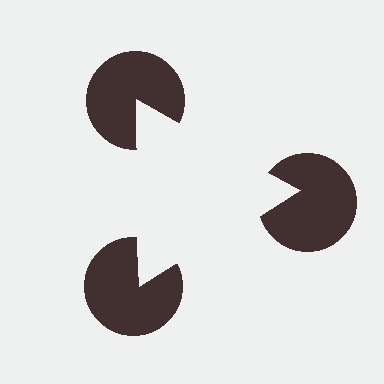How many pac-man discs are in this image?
There are 3 — one at each vertex of the illusory triangle.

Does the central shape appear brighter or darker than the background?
It typically appears slightly brighter than the background, even though no actual brightness change is drawn.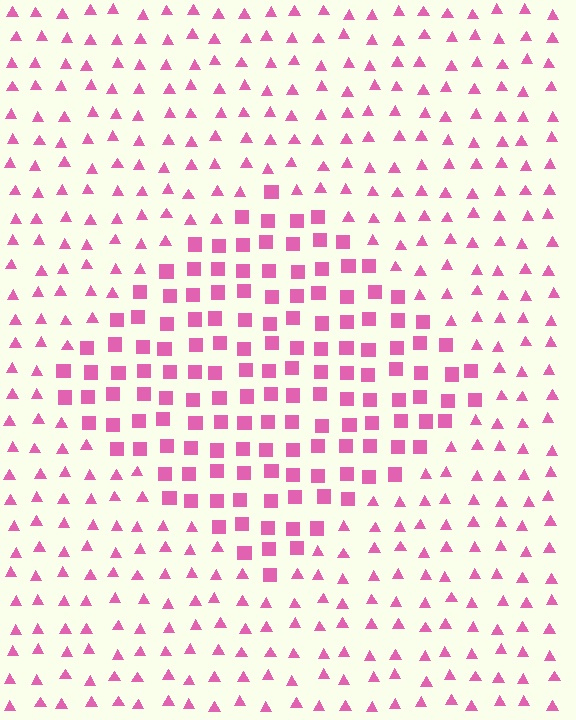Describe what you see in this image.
The image is filled with small pink elements arranged in a uniform grid. A diamond-shaped region contains squares, while the surrounding area contains triangles. The boundary is defined purely by the change in element shape.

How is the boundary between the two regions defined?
The boundary is defined by a change in element shape: squares inside vs. triangles outside. All elements share the same color and spacing.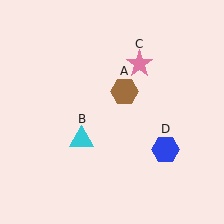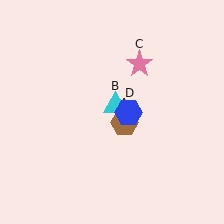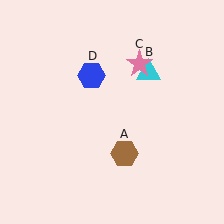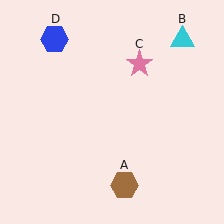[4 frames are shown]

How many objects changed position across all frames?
3 objects changed position: brown hexagon (object A), cyan triangle (object B), blue hexagon (object D).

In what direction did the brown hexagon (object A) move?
The brown hexagon (object A) moved down.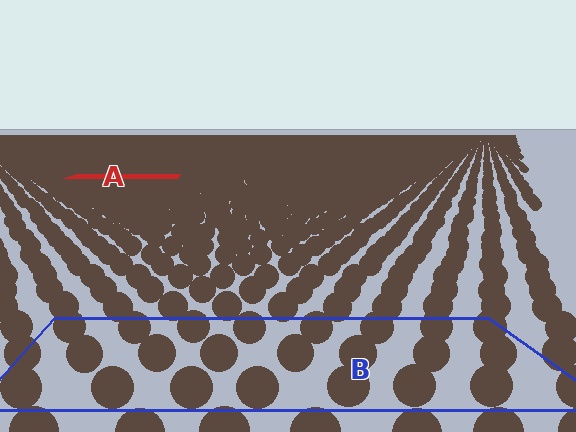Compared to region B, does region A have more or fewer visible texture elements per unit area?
Region A has more texture elements per unit area — they are packed more densely because it is farther away.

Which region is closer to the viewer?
Region B is closer. The texture elements there are larger and more spread out.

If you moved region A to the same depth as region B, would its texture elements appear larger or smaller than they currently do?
They would appear larger. At a closer depth, the same texture elements are projected at a bigger on-screen size.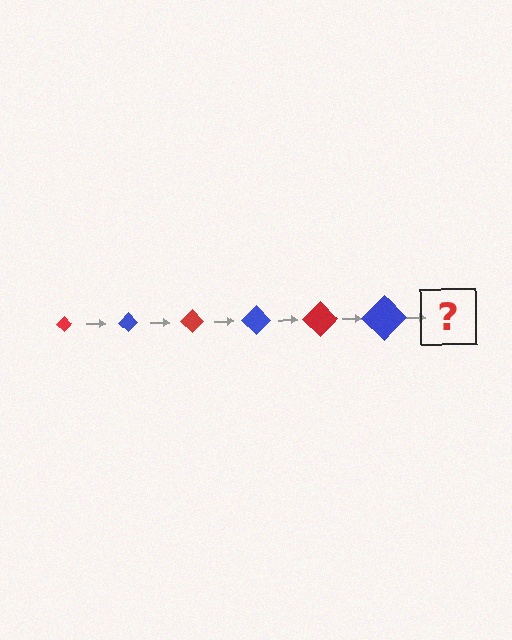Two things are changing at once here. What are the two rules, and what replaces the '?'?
The two rules are that the diamond grows larger each step and the color cycles through red and blue. The '?' should be a red diamond, larger than the previous one.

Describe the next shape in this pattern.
It should be a red diamond, larger than the previous one.